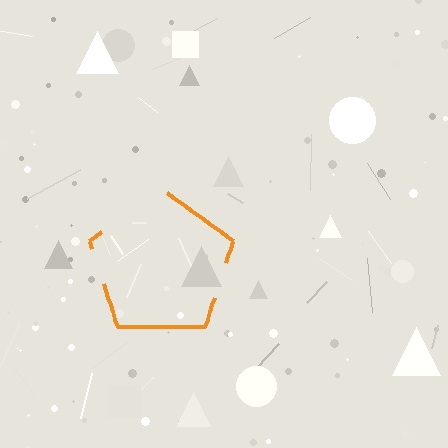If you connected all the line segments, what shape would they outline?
They would outline a pentagon.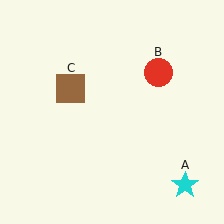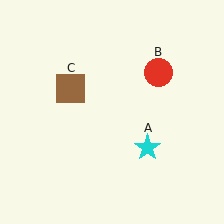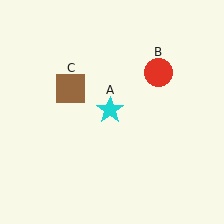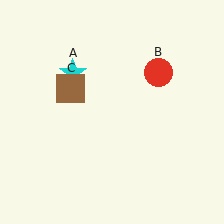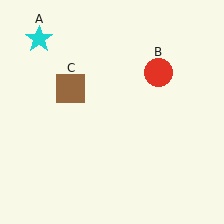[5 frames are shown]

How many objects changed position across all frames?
1 object changed position: cyan star (object A).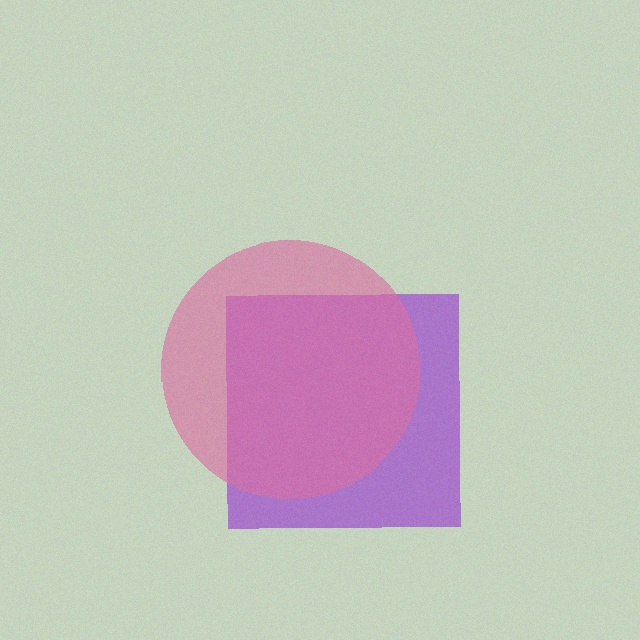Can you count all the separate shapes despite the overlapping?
Yes, there are 2 separate shapes.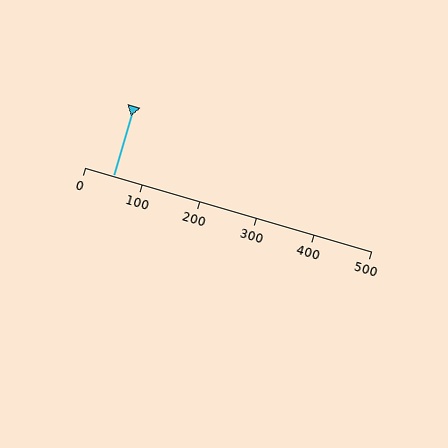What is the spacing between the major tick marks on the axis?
The major ticks are spaced 100 apart.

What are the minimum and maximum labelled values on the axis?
The axis runs from 0 to 500.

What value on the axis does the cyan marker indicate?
The marker indicates approximately 50.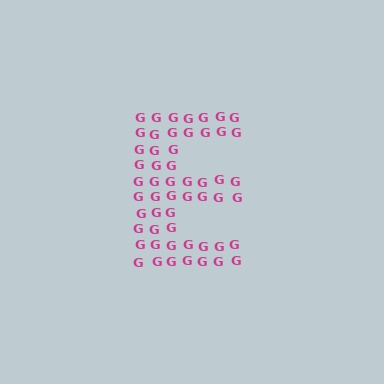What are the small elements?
The small elements are letter G's.